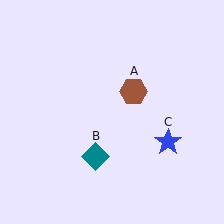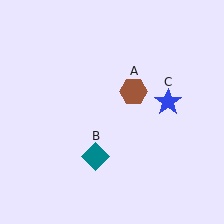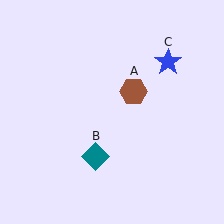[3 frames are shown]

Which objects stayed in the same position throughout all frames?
Brown hexagon (object A) and teal diamond (object B) remained stationary.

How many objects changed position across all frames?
1 object changed position: blue star (object C).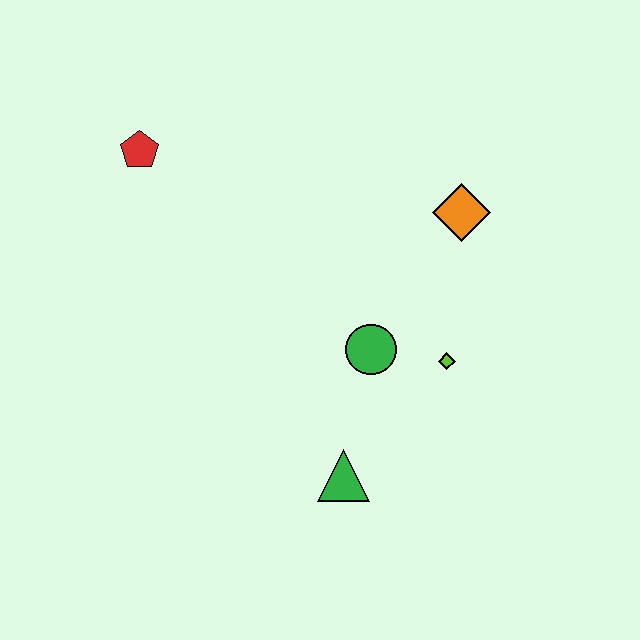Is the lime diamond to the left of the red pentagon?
No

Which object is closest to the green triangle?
The green circle is closest to the green triangle.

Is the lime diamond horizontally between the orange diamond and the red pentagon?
Yes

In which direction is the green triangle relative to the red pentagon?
The green triangle is below the red pentagon.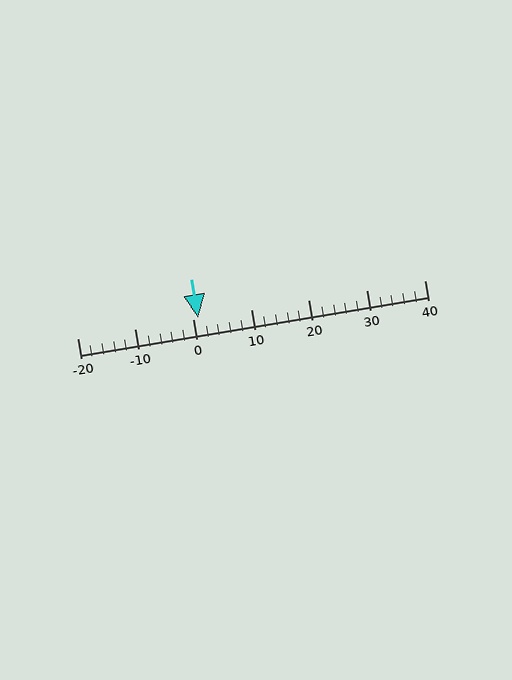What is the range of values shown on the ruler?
The ruler shows values from -20 to 40.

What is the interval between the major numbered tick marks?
The major tick marks are spaced 10 units apart.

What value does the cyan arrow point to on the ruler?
The cyan arrow points to approximately 1.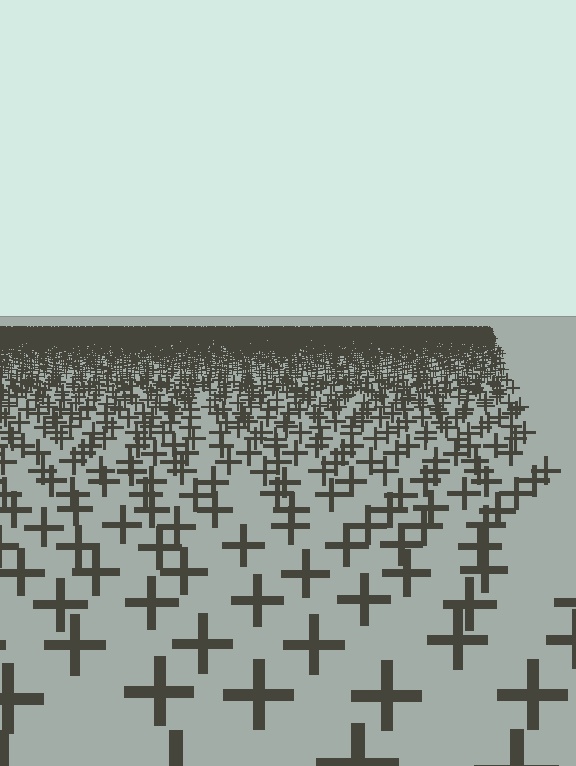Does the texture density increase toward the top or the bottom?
Density increases toward the top.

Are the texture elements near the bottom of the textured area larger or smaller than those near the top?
Larger. Near the bottom, elements are closer to the viewer and appear at a bigger on-screen size.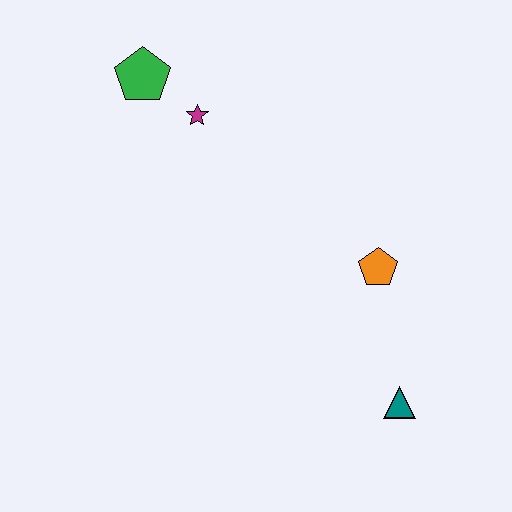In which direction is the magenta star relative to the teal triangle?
The magenta star is above the teal triangle.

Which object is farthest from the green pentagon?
The teal triangle is farthest from the green pentagon.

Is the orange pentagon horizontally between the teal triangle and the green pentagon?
Yes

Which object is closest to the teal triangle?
The orange pentagon is closest to the teal triangle.